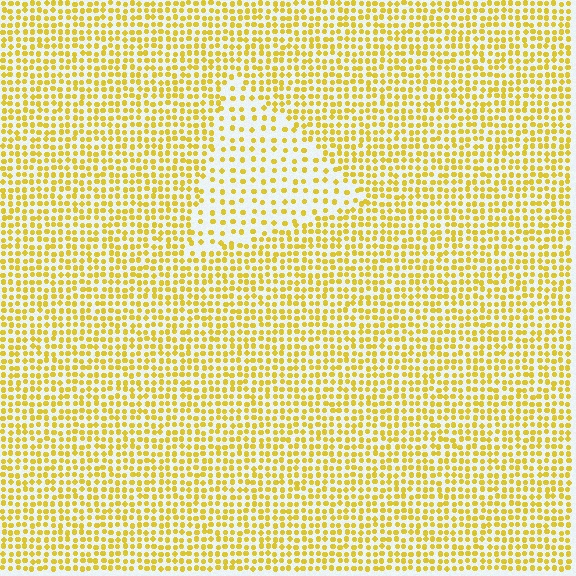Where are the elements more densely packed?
The elements are more densely packed outside the triangle boundary.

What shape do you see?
I see a triangle.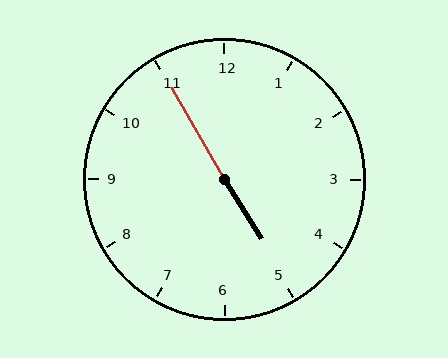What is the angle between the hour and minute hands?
Approximately 178 degrees.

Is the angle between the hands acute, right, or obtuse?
It is obtuse.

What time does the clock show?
4:55.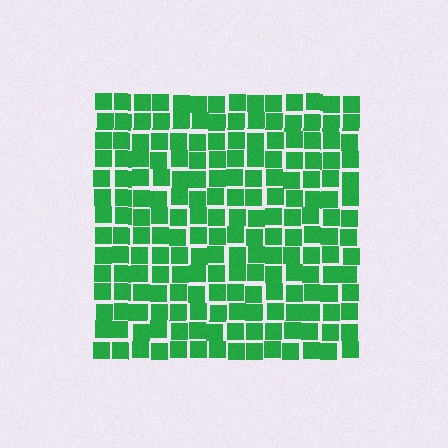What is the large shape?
The large shape is a square.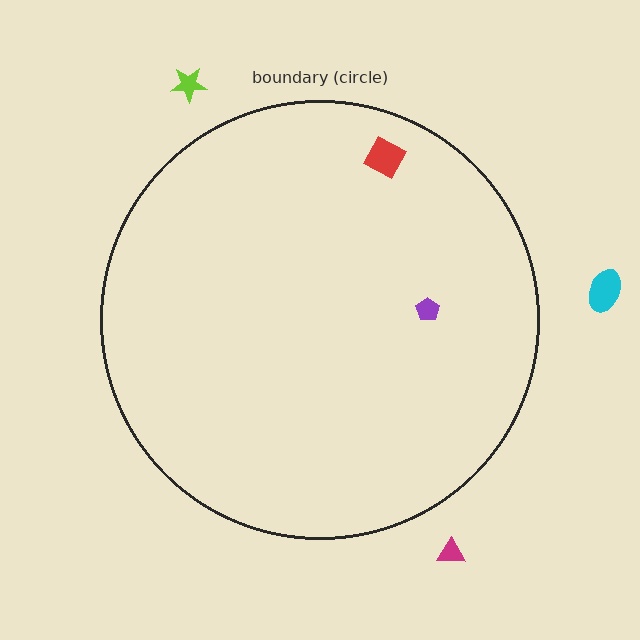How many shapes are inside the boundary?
2 inside, 3 outside.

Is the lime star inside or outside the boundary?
Outside.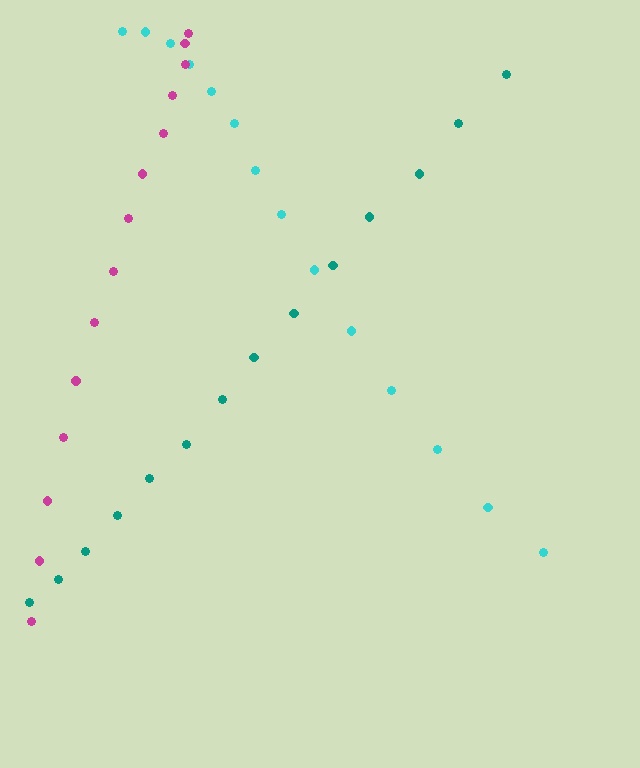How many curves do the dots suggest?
There are 3 distinct paths.